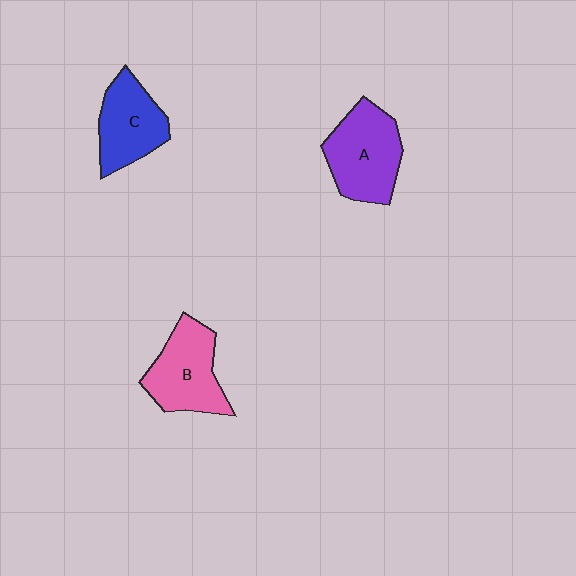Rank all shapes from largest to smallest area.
From largest to smallest: A (purple), B (pink), C (blue).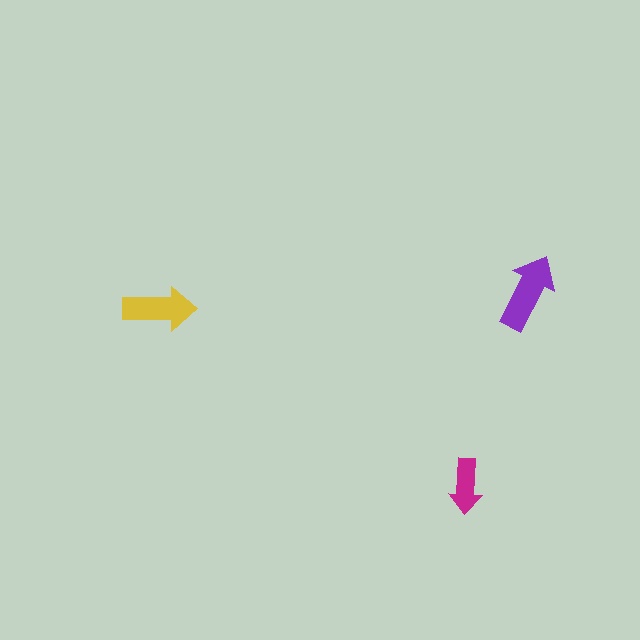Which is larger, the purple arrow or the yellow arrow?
The purple one.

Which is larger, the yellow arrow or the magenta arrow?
The yellow one.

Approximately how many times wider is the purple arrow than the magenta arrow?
About 1.5 times wider.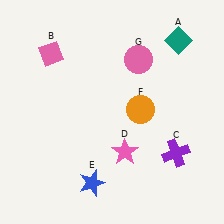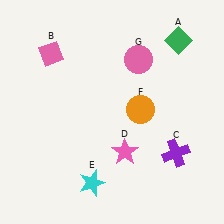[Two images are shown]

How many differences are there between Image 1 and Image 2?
There are 2 differences between the two images.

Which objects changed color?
A changed from teal to green. E changed from blue to cyan.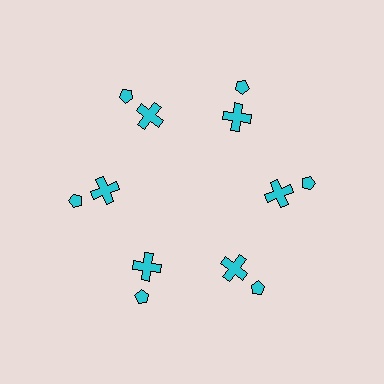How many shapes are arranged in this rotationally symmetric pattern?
There are 12 shapes, arranged in 6 groups of 2.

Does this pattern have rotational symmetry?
Yes, this pattern has 6-fold rotational symmetry. It looks the same after rotating 60 degrees around the center.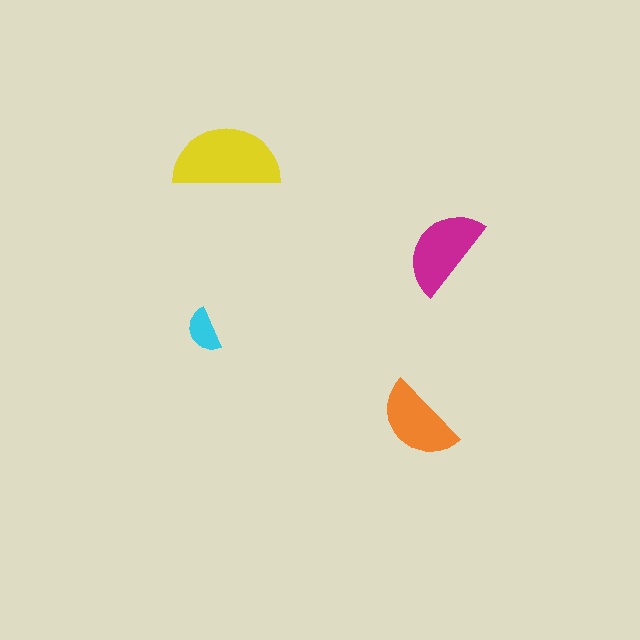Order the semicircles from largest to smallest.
the yellow one, the magenta one, the orange one, the cyan one.